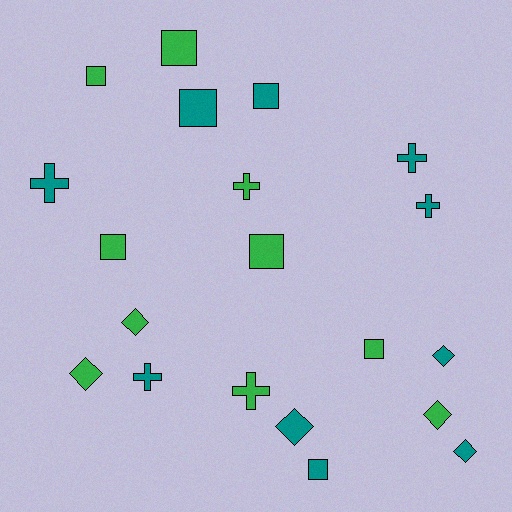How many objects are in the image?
There are 20 objects.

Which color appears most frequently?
Green, with 10 objects.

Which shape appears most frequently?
Square, with 8 objects.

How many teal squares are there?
There are 3 teal squares.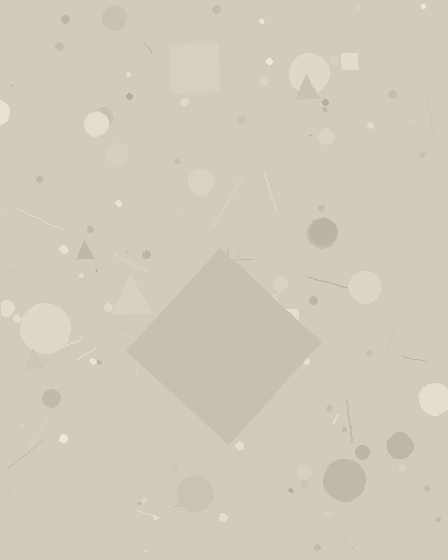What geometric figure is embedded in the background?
A diamond is embedded in the background.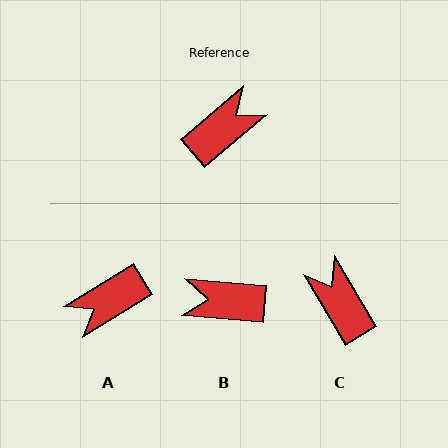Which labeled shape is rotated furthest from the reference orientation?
A, about 171 degrees away.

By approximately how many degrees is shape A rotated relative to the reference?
Approximately 171 degrees counter-clockwise.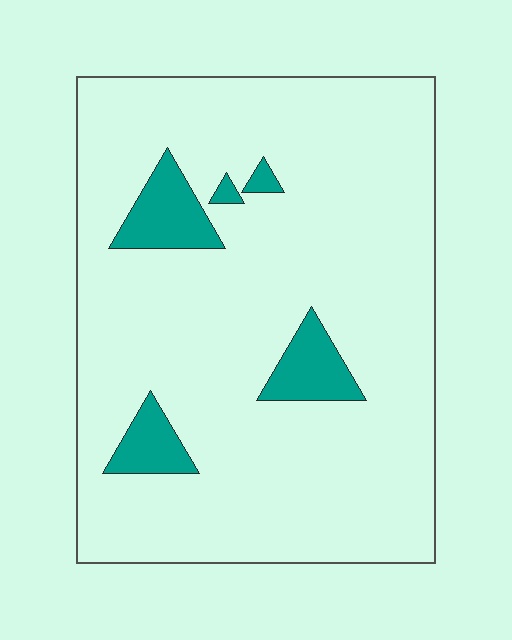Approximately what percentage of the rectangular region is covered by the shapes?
Approximately 10%.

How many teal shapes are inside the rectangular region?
5.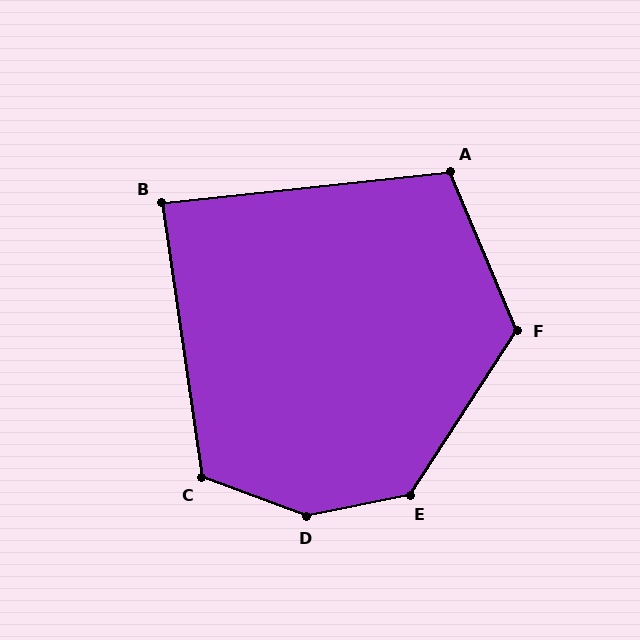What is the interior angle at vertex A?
Approximately 107 degrees (obtuse).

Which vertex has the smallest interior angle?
B, at approximately 88 degrees.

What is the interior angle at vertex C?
Approximately 119 degrees (obtuse).